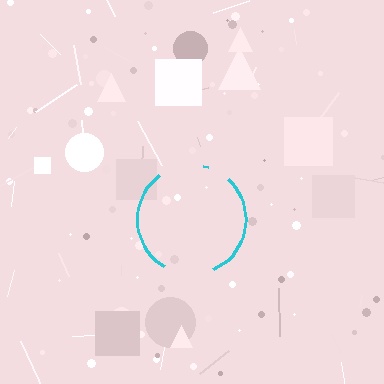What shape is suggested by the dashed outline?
The dashed outline suggests a circle.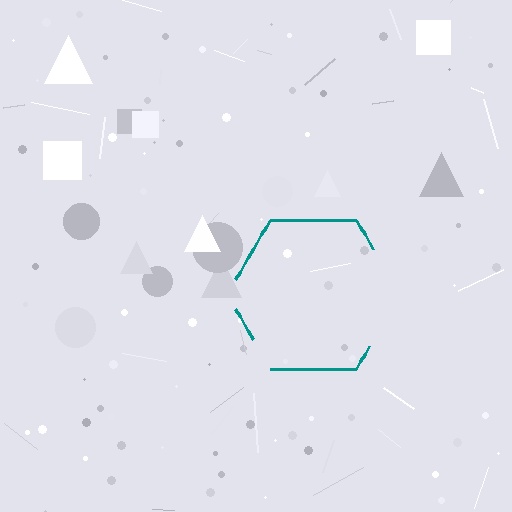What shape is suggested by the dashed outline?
The dashed outline suggests a hexagon.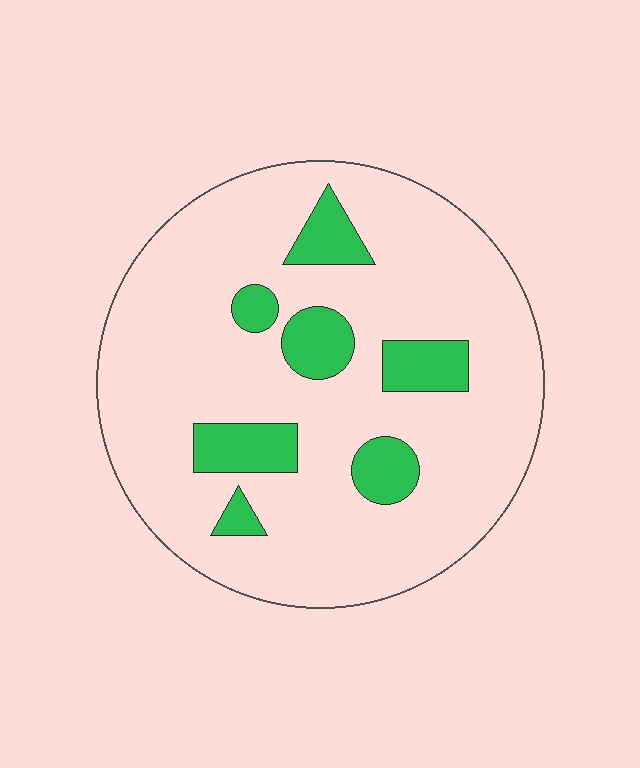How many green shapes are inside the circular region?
7.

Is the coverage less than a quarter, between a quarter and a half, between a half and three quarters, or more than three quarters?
Less than a quarter.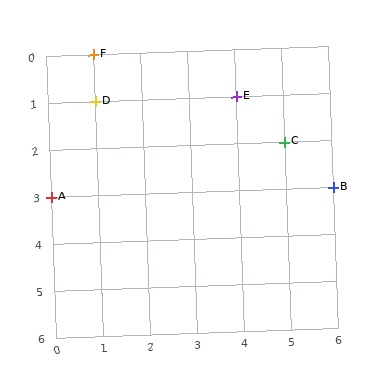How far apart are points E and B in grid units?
Points E and B are 2 columns and 2 rows apart (about 2.8 grid units diagonally).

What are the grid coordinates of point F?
Point F is at grid coordinates (1, 0).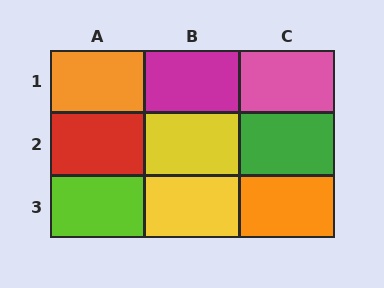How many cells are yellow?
2 cells are yellow.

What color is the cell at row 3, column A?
Lime.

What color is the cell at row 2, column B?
Yellow.